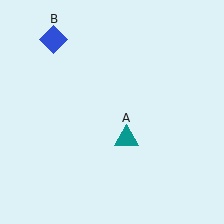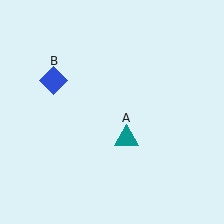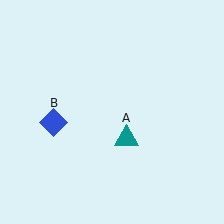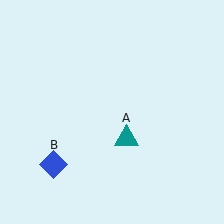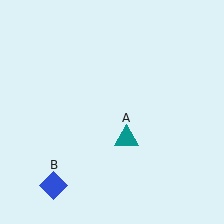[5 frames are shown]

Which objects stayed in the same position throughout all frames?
Teal triangle (object A) remained stationary.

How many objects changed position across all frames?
1 object changed position: blue diamond (object B).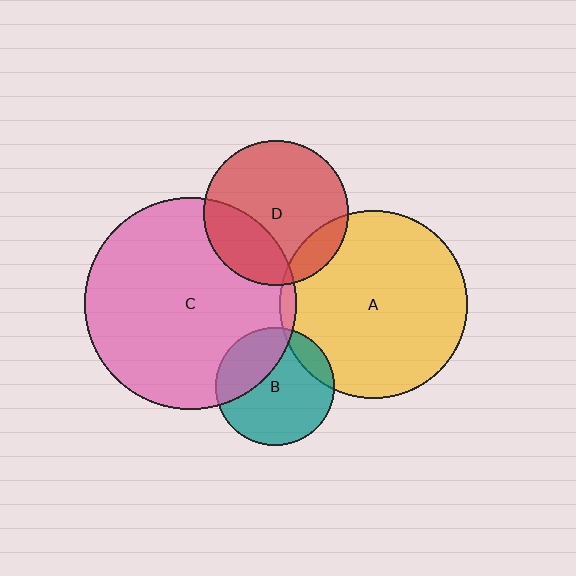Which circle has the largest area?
Circle C (pink).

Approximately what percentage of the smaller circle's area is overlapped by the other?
Approximately 10%.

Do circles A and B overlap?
Yes.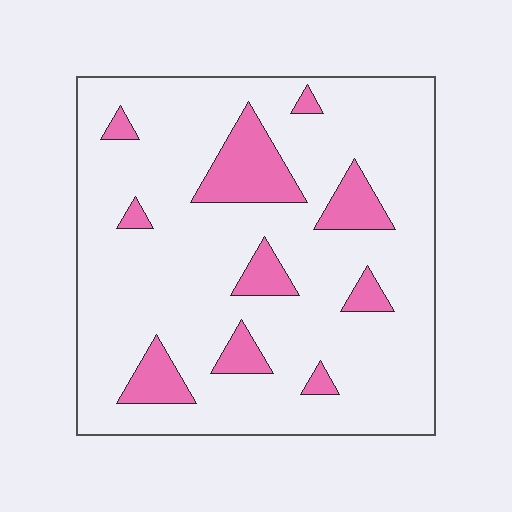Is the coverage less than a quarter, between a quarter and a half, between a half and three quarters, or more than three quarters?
Less than a quarter.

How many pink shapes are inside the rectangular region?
10.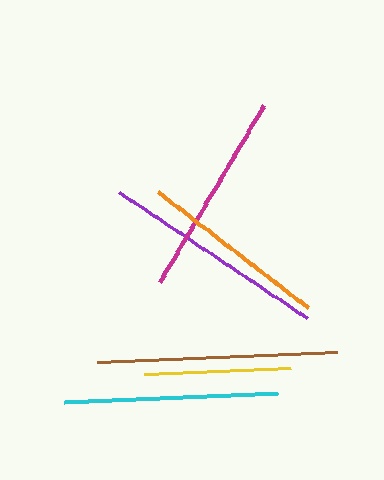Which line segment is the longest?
The brown line is the longest at approximately 239 pixels.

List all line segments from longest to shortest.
From longest to shortest: brown, purple, cyan, magenta, orange, yellow.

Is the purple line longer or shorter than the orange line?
The purple line is longer than the orange line.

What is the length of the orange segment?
The orange segment is approximately 189 pixels long.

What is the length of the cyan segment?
The cyan segment is approximately 214 pixels long.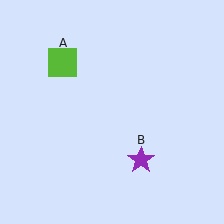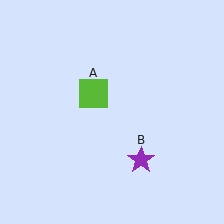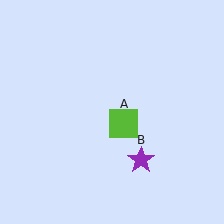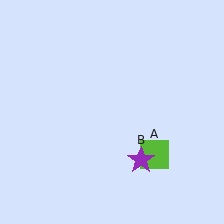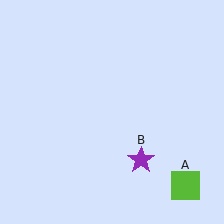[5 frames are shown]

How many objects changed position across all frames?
1 object changed position: lime square (object A).